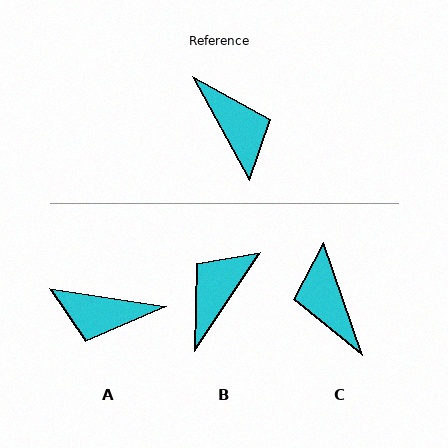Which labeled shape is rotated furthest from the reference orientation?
C, about 170 degrees away.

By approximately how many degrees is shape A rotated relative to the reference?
Approximately 127 degrees clockwise.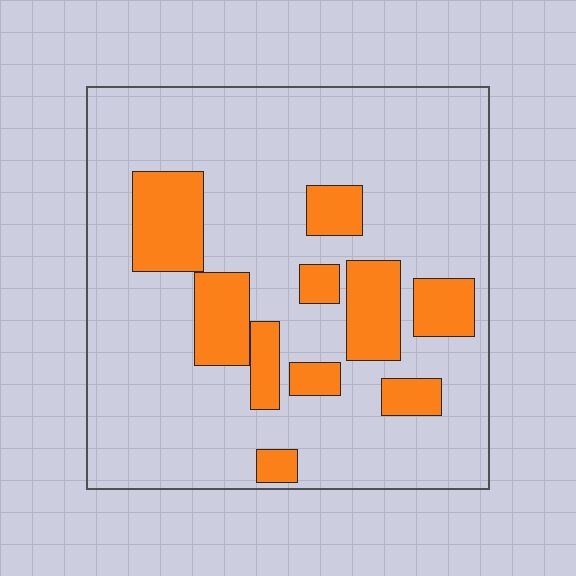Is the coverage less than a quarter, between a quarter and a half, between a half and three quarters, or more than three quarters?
Less than a quarter.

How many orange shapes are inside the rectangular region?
10.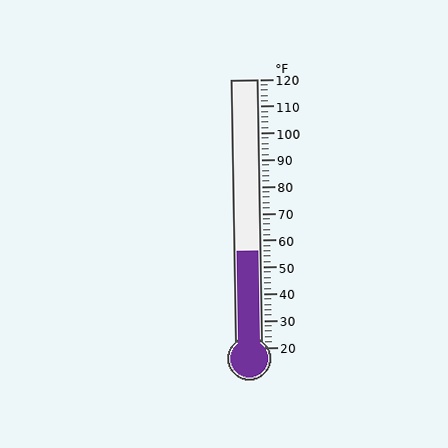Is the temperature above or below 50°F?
The temperature is above 50°F.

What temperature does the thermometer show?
The thermometer shows approximately 56°F.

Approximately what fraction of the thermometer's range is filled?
The thermometer is filled to approximately 35% of its range.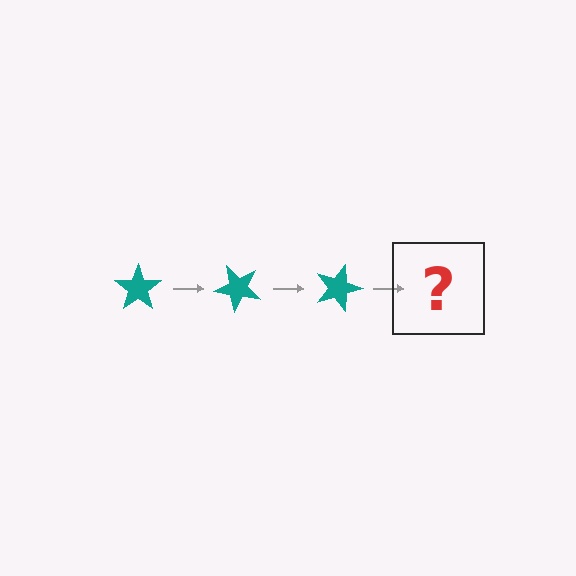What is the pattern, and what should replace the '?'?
The pattern is that the star rotates 45 degrees each step. The '?' should be a teal star rotated 135 degrees.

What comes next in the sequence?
The next element should be a teal star rotated 135 degrees.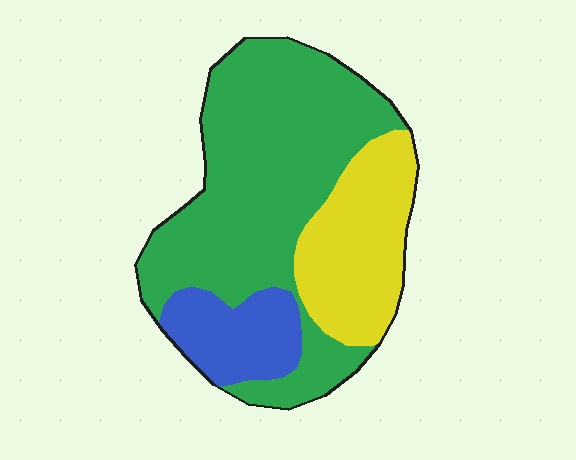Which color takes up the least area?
Blue, at roughly 15%.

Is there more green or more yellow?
Green.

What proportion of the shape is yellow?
Yellow takes up about one quarter (1/4) of the shape.